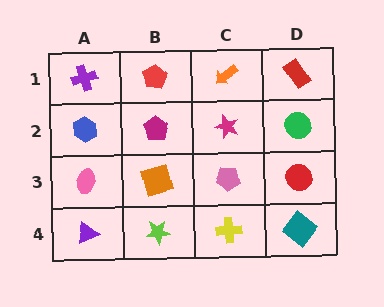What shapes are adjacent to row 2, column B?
A red pentagon (row 1, column B), an orange square (row 3, column B), a blue hexagon (row 2, column A), a magenta star (row 2, column C).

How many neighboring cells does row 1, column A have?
2.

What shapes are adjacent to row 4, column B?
An orange square (row 3, column B), a purple triangle (row 4, column A), a yellow cross (row 4, column C).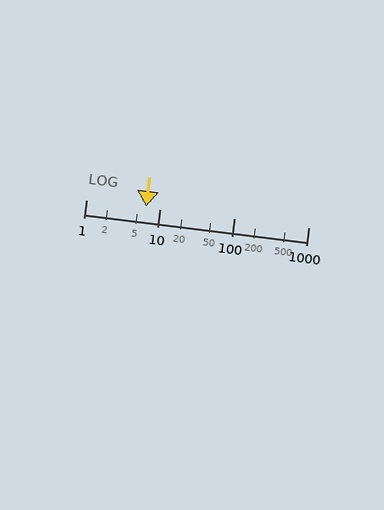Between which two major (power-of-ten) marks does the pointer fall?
The pointer is between 1 and 10.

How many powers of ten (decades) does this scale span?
The scale spans 3 decades, from 1 to 1000.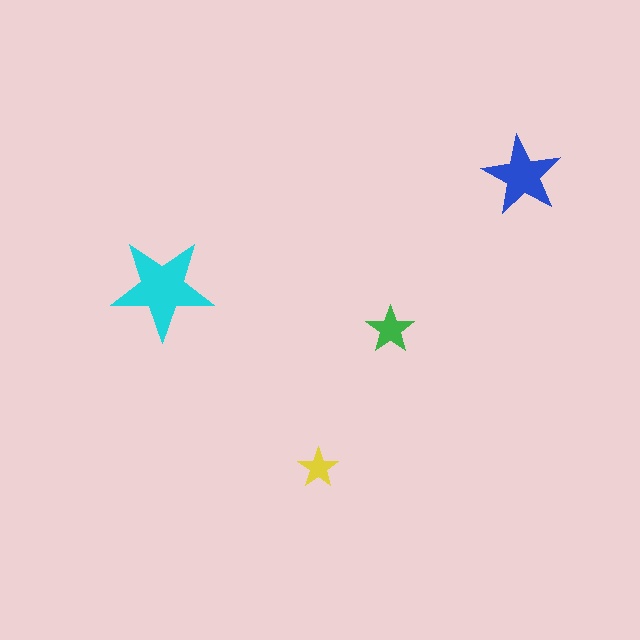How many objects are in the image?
There are 4 objects in the image.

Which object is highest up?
The blue star is topmost.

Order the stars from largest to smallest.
the cyan one, the blue one, the green one, the yellow one.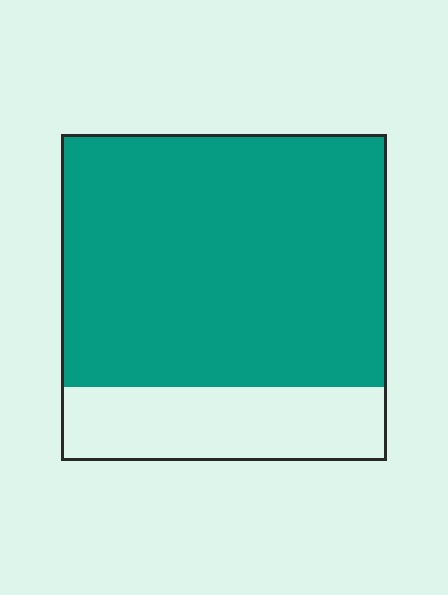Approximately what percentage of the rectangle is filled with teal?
Approximately 75%.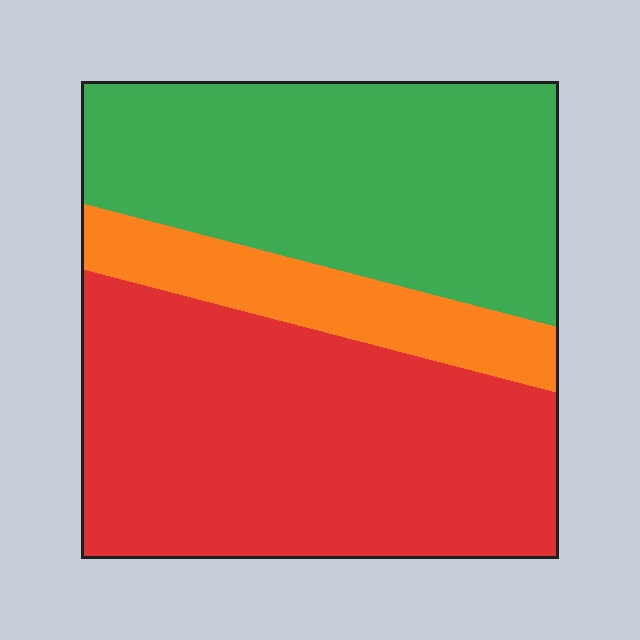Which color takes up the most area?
Red, at roughly 50%.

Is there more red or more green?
Red.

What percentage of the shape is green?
Green takes up about three eighths (3/8) of the shape.